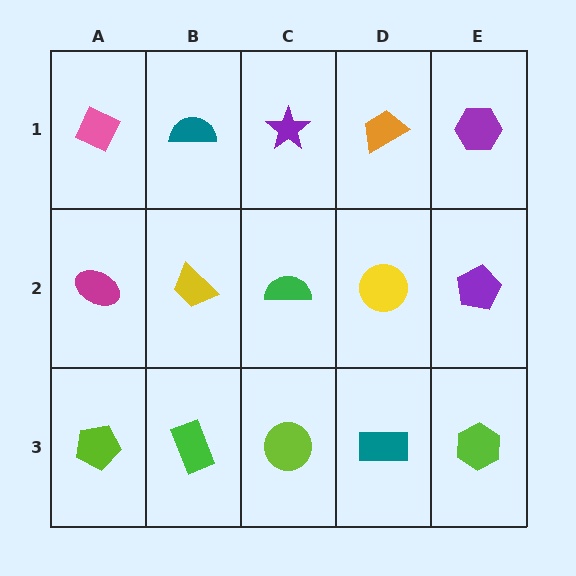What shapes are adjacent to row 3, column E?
A purple pentagon (row 2, column E), a teal rectangle (row 3, column D).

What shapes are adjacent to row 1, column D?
A yellow circle (row 2, column D), a purple star (row 1, column C), a purple hexagon (row 1, column E).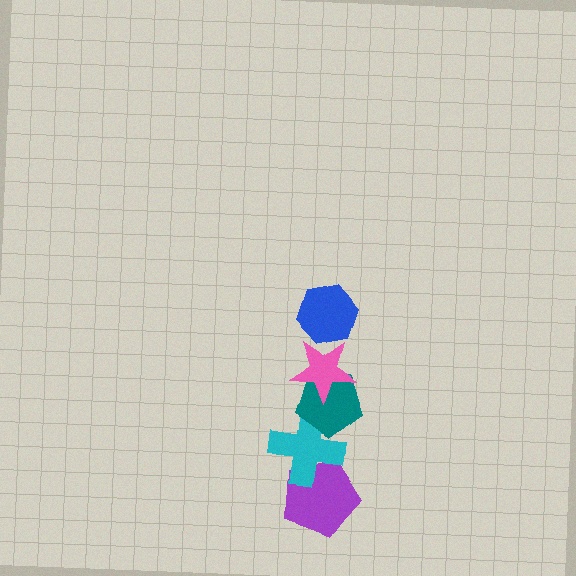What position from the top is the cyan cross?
The cyan cross is 4th from the top.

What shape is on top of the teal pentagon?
The pink star is on top of the teal pentagon.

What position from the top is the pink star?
The pink star is 2nd from the top.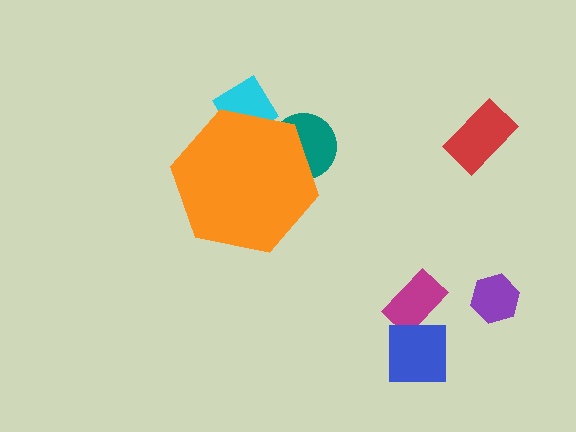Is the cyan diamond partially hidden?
Yes, the cyan diamond is partially hidden behind the orange hexagon.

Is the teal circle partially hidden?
Yes, the teal circle is partially hidden behind the orange hexagon.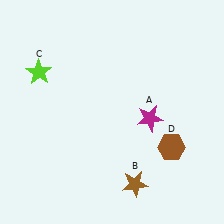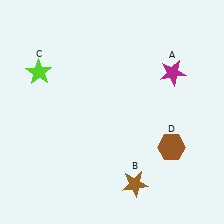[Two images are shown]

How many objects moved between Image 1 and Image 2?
1 object moved between the two images.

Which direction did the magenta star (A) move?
The magenta star (A) moved up.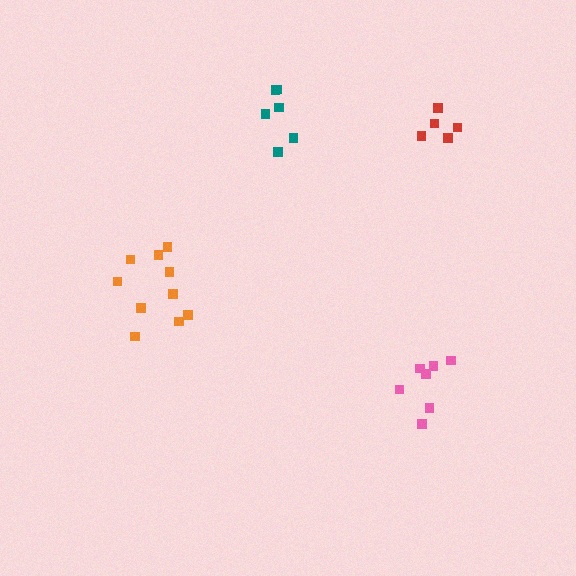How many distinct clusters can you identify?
There are 4 distinct clusters.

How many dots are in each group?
Group 1: 7 dots, Group 2: 6 dots, Group 3: 5 dots, Group 4: 10 dots (28 total).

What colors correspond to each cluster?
The clusters are colored: pink, teal, red, orange.